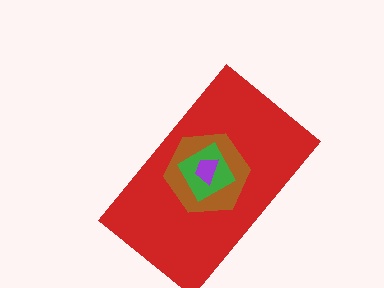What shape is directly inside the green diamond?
The purple trapezoid.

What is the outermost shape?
The red rectangle.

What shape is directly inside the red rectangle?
The brown hexagon.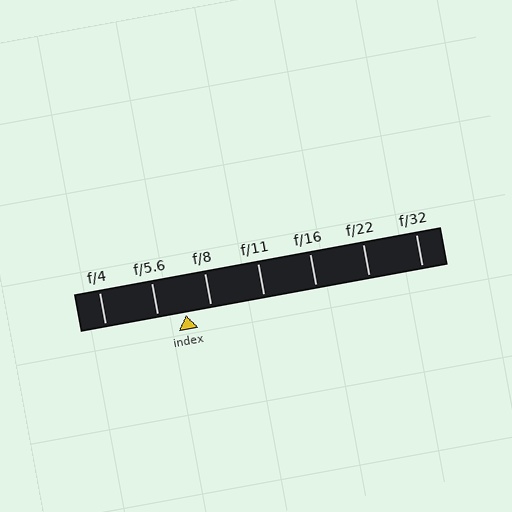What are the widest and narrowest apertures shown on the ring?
The widest aperture shown is f/4 and the narrowest is f/32.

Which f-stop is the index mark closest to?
The index mark is closest to f/8.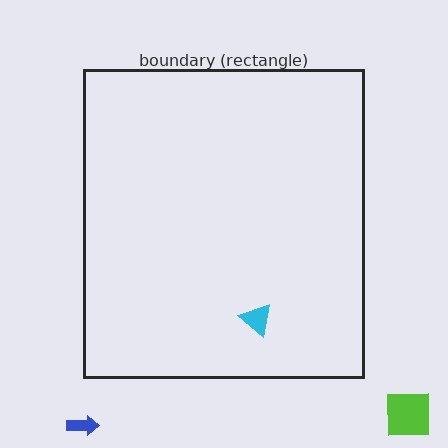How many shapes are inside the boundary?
1 inside, 2 outside.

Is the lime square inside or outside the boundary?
Outside.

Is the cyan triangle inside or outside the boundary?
Inside.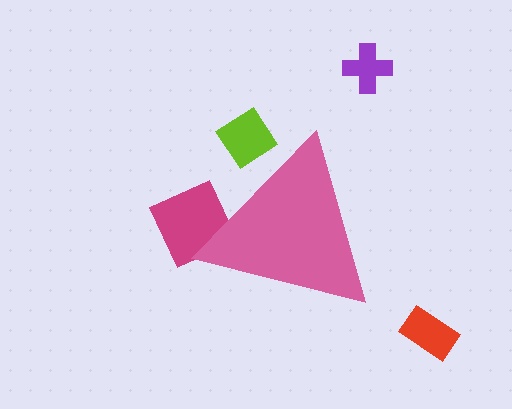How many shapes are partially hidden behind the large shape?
2 shapes are partially hidden.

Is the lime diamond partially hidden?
Yes, the lime diamond is partially hidden behind the pink triangle.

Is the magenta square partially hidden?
Yes, the magenta square is partially hidden behind the pink triangle.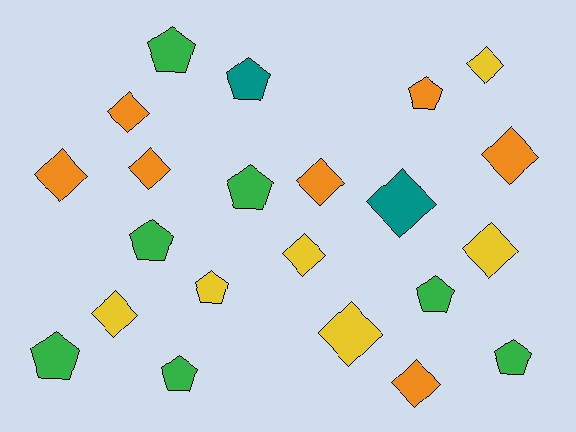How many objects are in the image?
There are 22 objects.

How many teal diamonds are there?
There is 1 teal diamond.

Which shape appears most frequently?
Diamond, with 12 objects.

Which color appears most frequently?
Orange, with 7 objects.